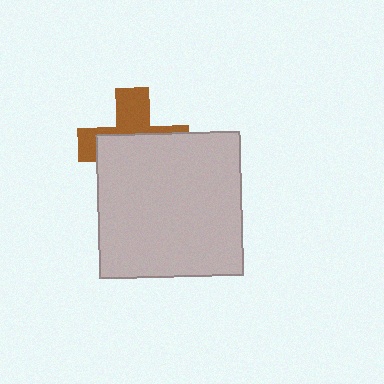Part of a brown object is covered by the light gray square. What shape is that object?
It is a cross.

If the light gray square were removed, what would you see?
You would see the complete brown cross.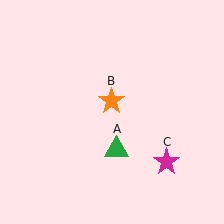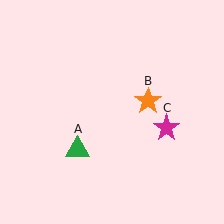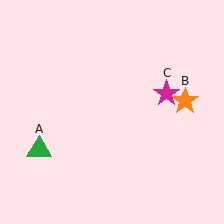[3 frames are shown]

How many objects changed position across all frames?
3 objects changed position: green triangle (object A), orange star (object B), magenta star (object C).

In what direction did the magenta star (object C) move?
The magenta star (object C) moved up.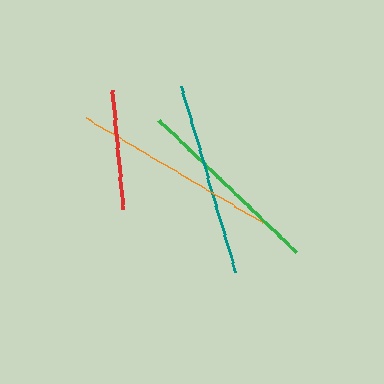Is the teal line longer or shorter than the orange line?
The orange line is longer than the teal line.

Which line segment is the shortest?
The red line is the shortest at approximately 119 pixels.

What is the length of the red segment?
The red segment is approximately 119 pixels long.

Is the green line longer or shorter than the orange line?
The orange line is longer than the green line.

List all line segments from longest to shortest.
From longest to shortest: orange, teal, green, red.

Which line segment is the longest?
The orange line is the longest at approximately 206 pixels.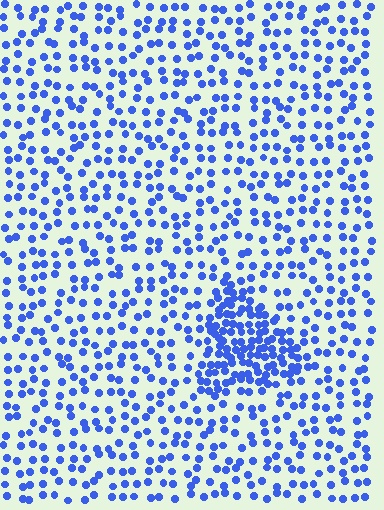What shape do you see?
I see a triangle.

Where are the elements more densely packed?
The elements are more densely packed inside the triangle boundary.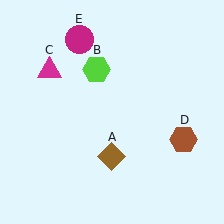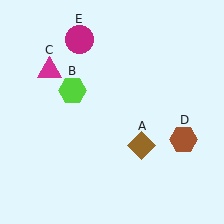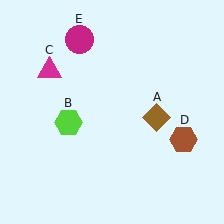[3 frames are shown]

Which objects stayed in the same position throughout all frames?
Magenta triangle (object C) and brown hexagon (object D) and magenta circle (object E) remained stationary.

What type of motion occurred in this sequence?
The brown diamond (object A), lime hexagon (object B) rotated counterclockwise around the center of the scene.